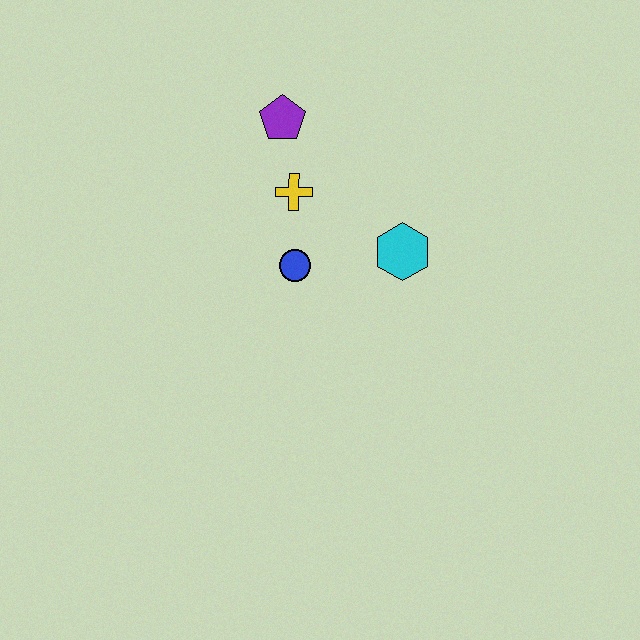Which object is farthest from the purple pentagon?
The cyan hexagon is farthest from the purple pentagon.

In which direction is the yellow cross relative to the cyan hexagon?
The yellow cross is to the left of the cyan hexagon.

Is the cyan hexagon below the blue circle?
No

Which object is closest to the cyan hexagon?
The blue circle is closest to the cyan hexagon.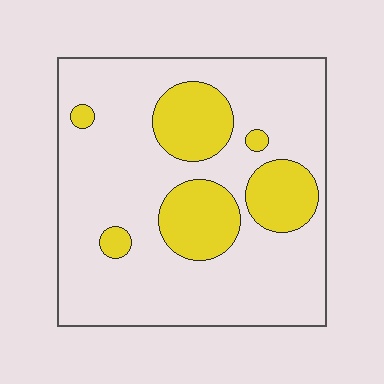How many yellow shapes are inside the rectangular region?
6.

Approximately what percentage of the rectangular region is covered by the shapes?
Approximately 25%.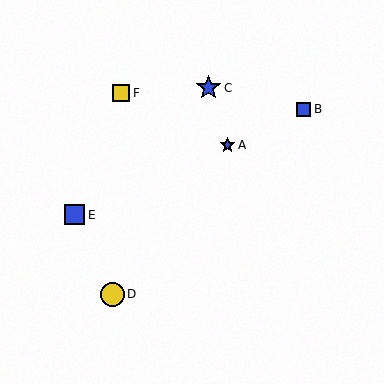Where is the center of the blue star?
The center of the blue star is at (208, 88).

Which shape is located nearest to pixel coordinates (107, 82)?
The yellow square (labeled F) at (121, 93) is nearest to that location.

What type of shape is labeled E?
Shape E is a blue square.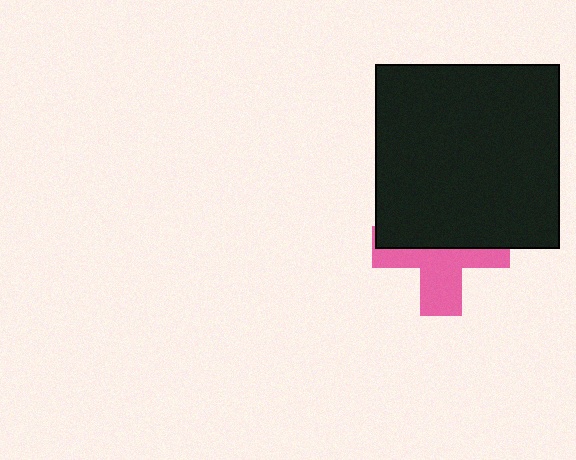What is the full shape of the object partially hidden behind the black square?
The partially hidden object is a pink cross.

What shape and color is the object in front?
The object in front is a black square.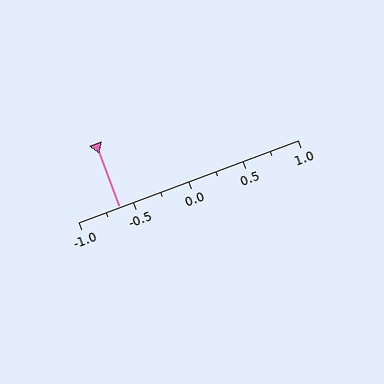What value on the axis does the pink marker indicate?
The marker indicates approximately -0.62.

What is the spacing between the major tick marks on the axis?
The major ticks are spaced 0.5 apart.